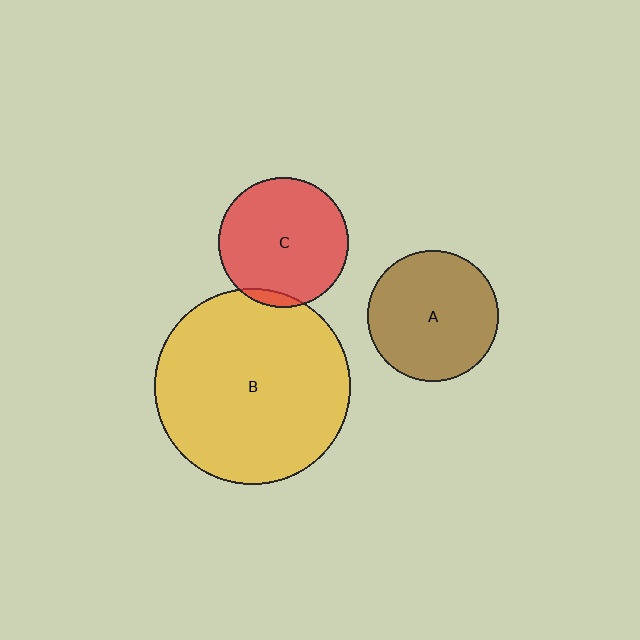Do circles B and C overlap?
Yes.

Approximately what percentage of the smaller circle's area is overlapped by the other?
Approximately 5%.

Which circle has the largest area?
Circle B (yellow).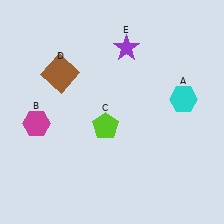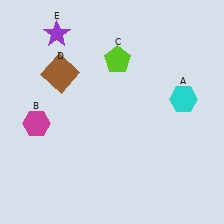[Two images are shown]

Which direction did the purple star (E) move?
The purple star (E) moved left.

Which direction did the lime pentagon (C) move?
The lime pentagon (C) moved up.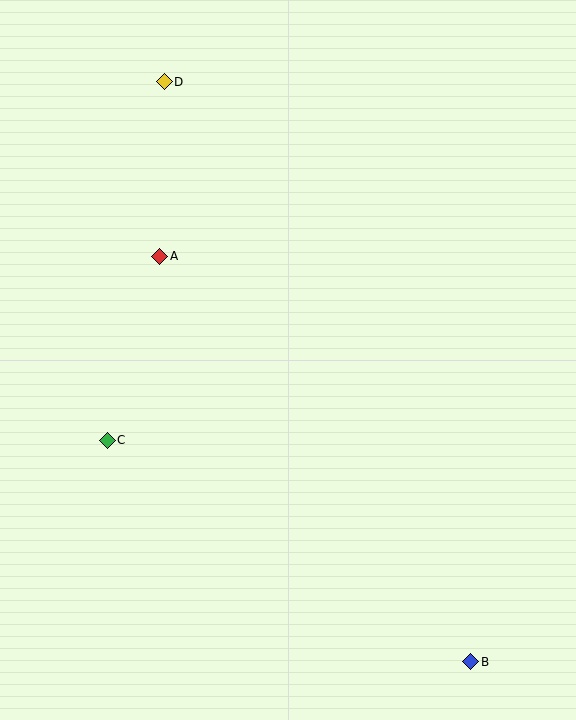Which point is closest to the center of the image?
Point A at (160, 256) is closest to the center.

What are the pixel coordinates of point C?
Point C is at (107, 440).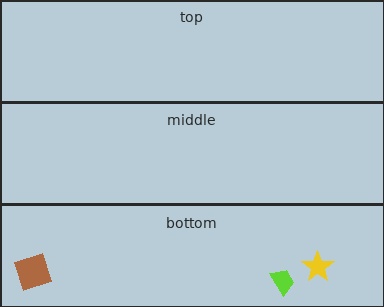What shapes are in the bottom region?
The brown square, the lime trapezoid, the yellow star.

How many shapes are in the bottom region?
3.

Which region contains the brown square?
The bottom region.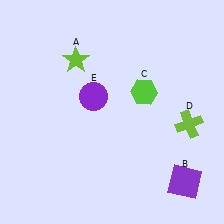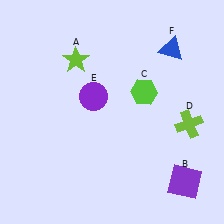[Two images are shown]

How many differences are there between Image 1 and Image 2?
There is 1 difference between the two images.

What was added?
A blue triangle (F) was added in Image 2.